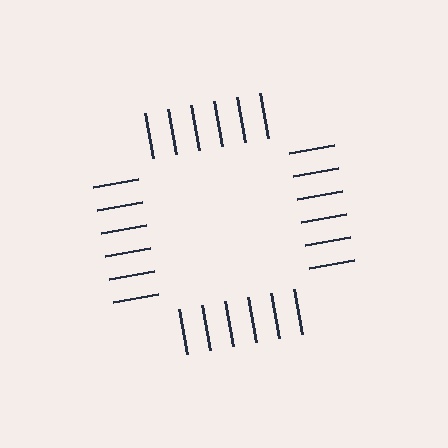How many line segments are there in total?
24 — 6 along each of the 4 edges.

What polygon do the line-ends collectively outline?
An illusory square — the line segments terminate on its edges but no continuous stroke is drawn.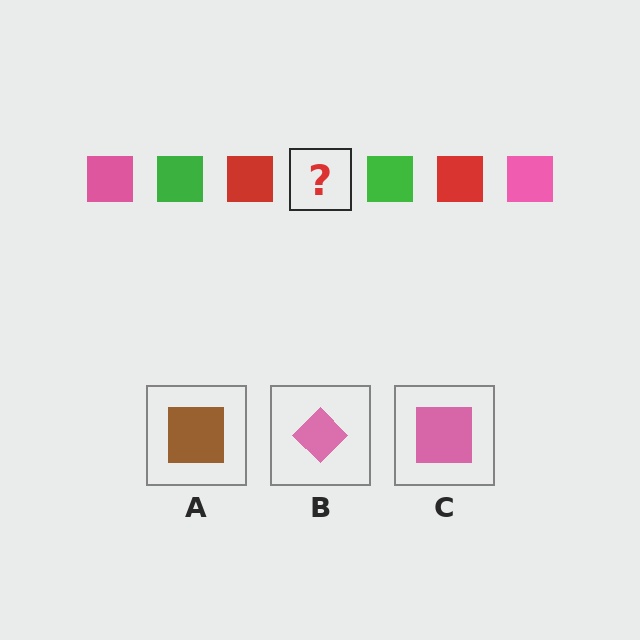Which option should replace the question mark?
Option C.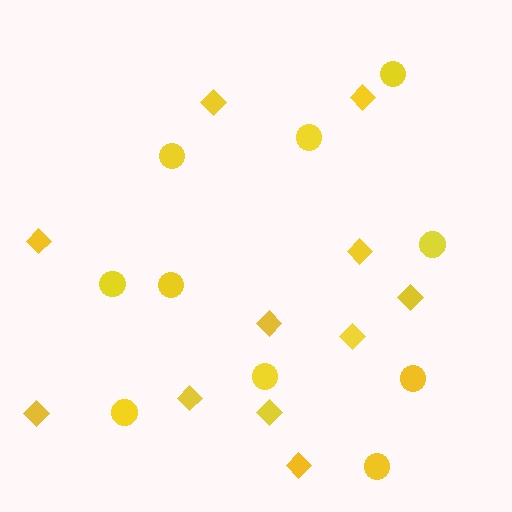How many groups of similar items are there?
There are 2 groups: one group of diamonds (11) and one group of circles (10).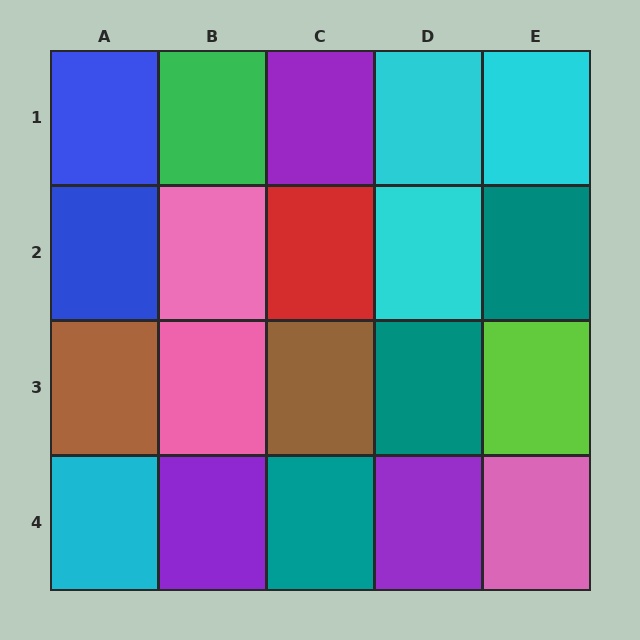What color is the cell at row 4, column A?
Cyan.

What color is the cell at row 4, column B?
Purple.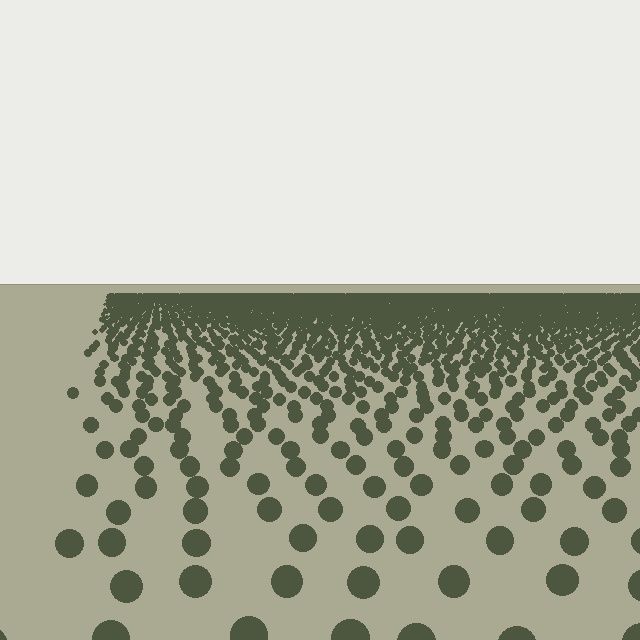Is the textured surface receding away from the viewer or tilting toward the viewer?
The surface is receding away from the viewer. Texture elements get smaller and denser toward the top.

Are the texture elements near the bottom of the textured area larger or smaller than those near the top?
Larger. Near the bottom, elements are closer to the viewer and appear at a bigger on-screen size.